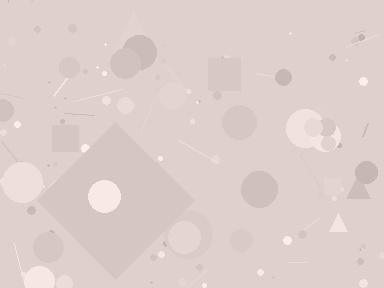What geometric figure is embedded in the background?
A diamond is embedded in the background.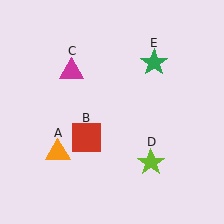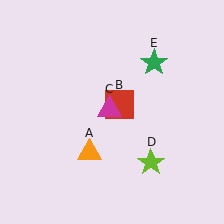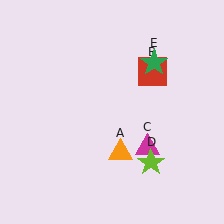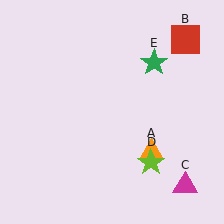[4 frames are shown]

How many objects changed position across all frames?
3 objects changed position: orange triangle (object A), red square (object B), magenta triangle (object C).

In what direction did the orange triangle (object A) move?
The orange triangle (object A) moved right.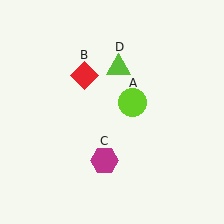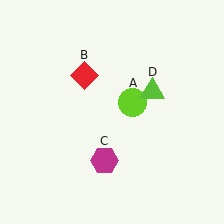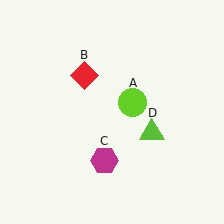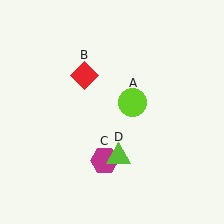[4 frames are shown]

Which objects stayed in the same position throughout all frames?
Lime circle (object A) and red diamond (object B) and magenta hexagon (object C) remained stationary.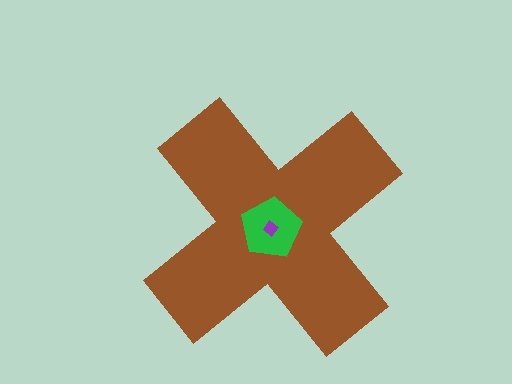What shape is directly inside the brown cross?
The green pentagon.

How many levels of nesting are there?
3.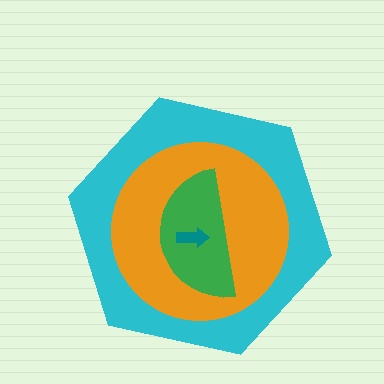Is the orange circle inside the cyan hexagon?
Yes.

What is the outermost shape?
The cyan hexagon.